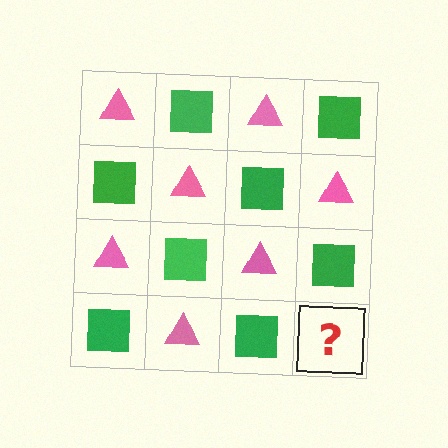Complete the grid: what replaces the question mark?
The question mark should be replaced with a pink triangle.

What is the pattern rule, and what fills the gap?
The rule is that it alternates pink triangle and green square in a checkerboard pattern. The gap should be filled with a pink triangle.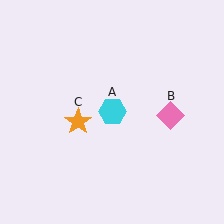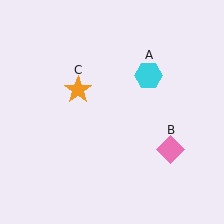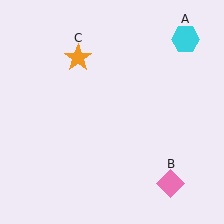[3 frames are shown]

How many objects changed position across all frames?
3 objects changed position: cyan hexagon (object A), pink diamond (object B), orange star (object C).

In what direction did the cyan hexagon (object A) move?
The cyan hexagon (object A) moved up and to the right.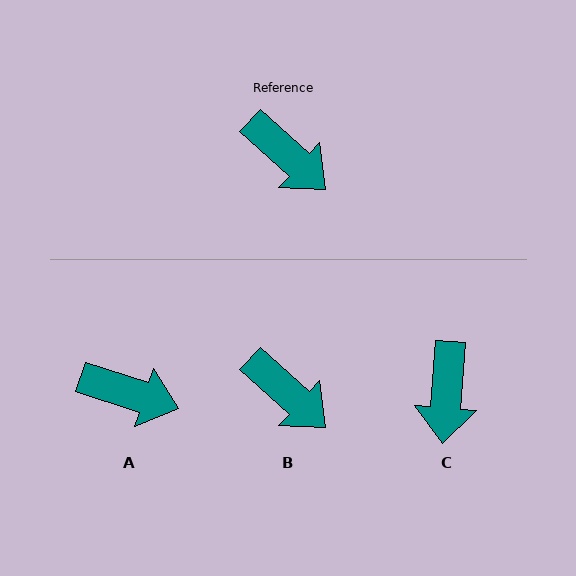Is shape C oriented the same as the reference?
No, it is off by about 52 degrees.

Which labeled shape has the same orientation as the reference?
B.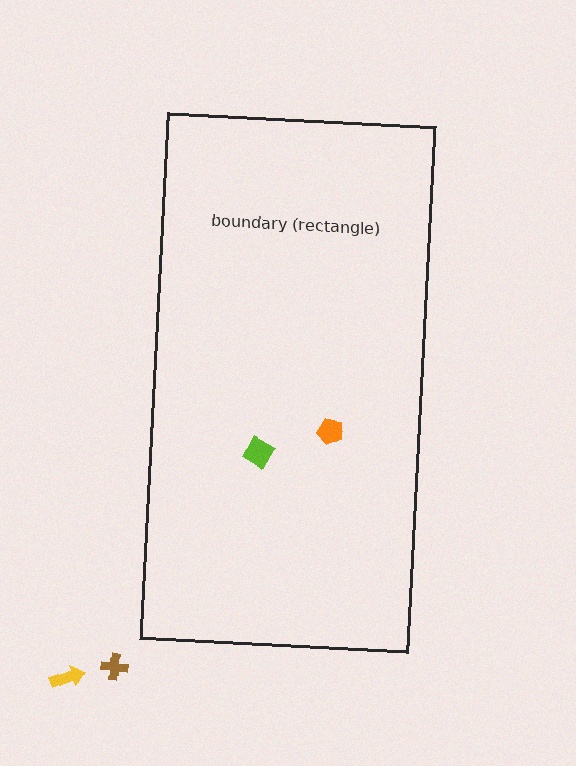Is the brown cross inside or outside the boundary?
Outside.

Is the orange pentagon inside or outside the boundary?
Inside.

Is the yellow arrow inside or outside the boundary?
Outside.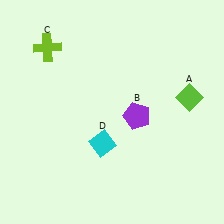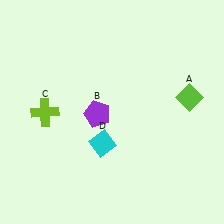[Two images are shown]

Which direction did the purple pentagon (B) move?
The purple pentagon (B) moved left.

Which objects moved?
The objects that moved are: the purple pentagon (B), the lime cross (C).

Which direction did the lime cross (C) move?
The lime cross (C) moved down.